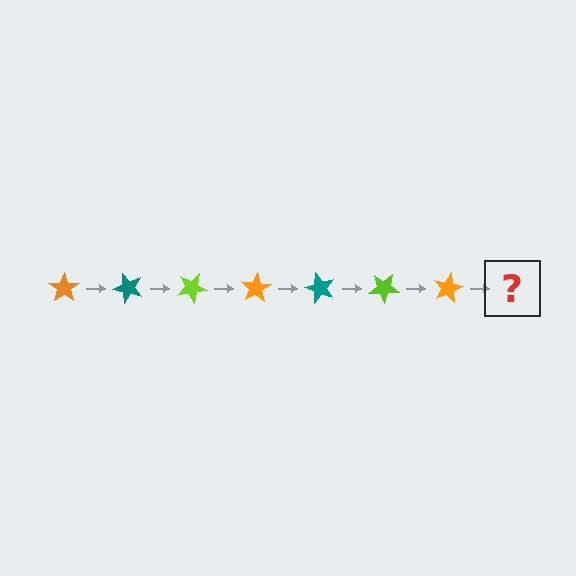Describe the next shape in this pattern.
It should be a teal star, rotated 350 degrees from the start.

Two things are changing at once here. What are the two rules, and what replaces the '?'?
The two rules are that it rotates 50 degrees each step and the color cycles through orange, teal, and lime. The '?' should be a teal star, rotated 350 degrees from the start.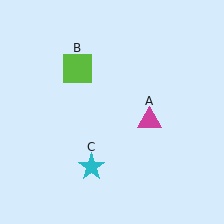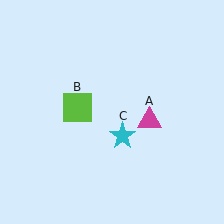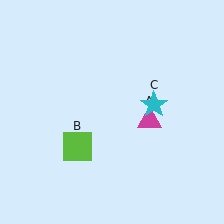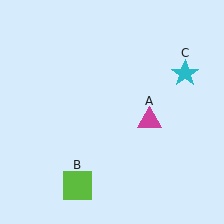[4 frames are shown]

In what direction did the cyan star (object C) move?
The cyan star (object C) moved up and to the right.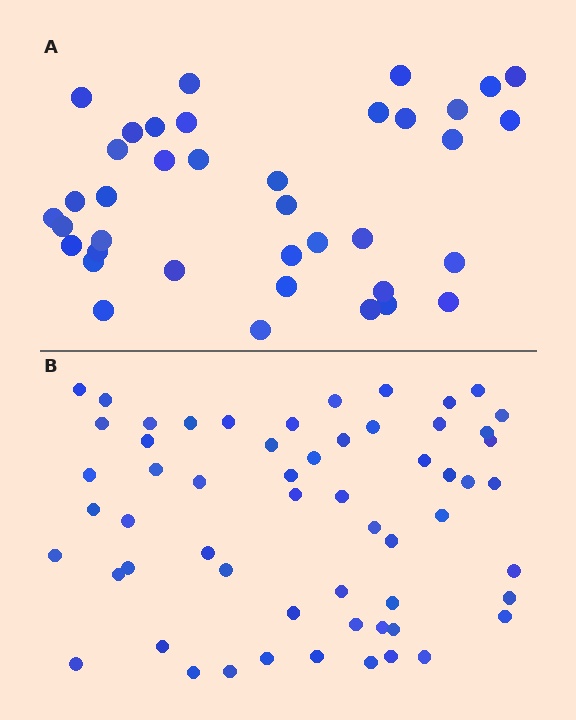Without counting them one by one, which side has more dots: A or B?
Region B (the bottom region) has more dots.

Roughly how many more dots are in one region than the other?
Region B has approximately 20 more dots than region A.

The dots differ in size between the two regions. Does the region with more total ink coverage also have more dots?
No. Region A has more total ink coverage because its dots are larger, but region B actually contains more individual dots. Total area can be misleading — the number of items is what matters here.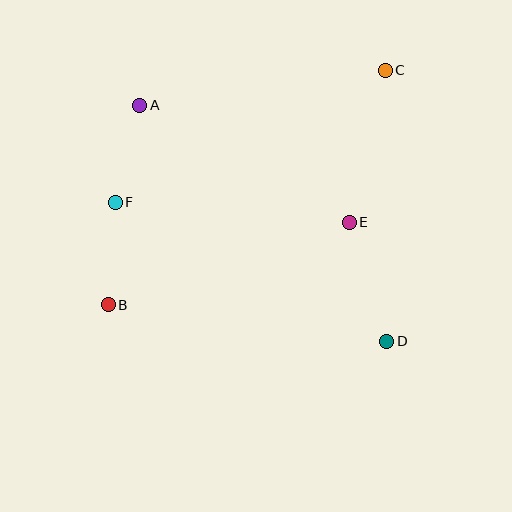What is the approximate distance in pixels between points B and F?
The distance between B and F is approximately 103 pixels.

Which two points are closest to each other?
Points A and F are closest to each other.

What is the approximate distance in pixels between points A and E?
The distance between A and E is approximately 240 pixels.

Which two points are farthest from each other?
Points B and C are farthest from each other.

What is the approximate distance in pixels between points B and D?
The distance between B and D is approximately 281 pixels.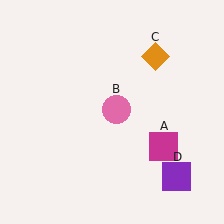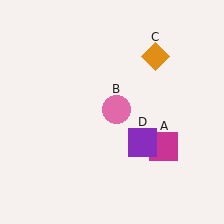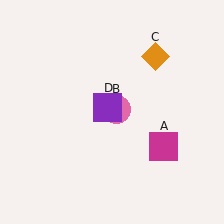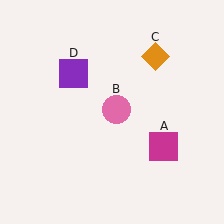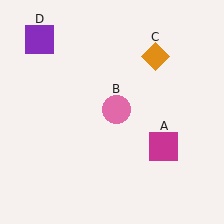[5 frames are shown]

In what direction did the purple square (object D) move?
The purple square (object D) moved up and to the left.